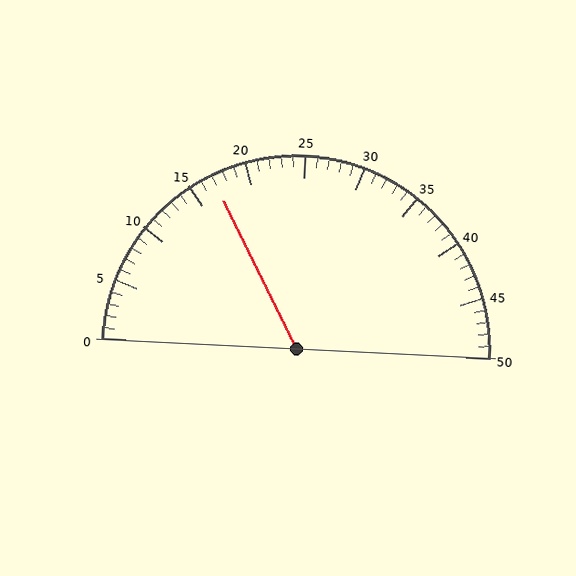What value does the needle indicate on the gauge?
The needle indicates approximately 17.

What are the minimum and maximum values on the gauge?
The gauge ranges from 0 to 50.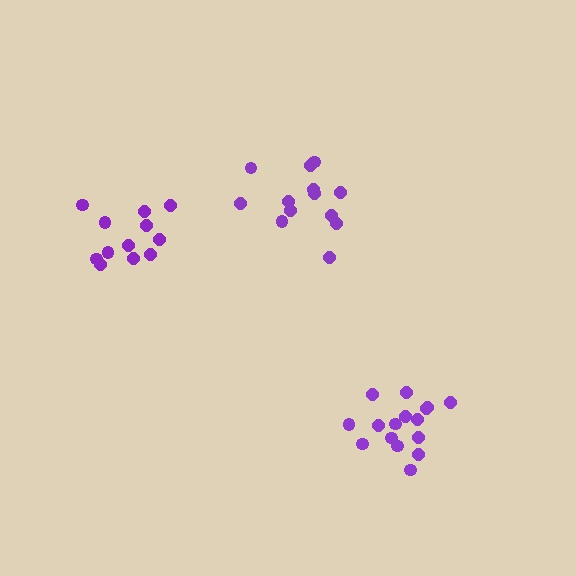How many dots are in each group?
Group 1: 12 dots, Group 2: 16 dots, Group 3: 13 dots (41 total).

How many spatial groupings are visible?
There are 3 spatial groupings.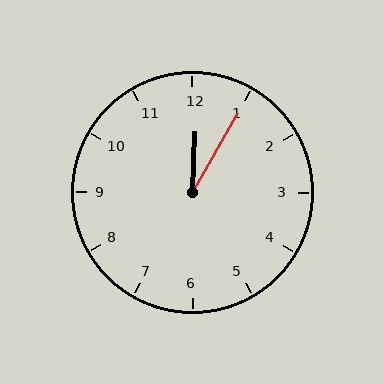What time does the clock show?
12:05.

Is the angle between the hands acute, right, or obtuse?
It is acute.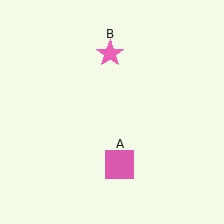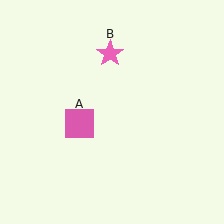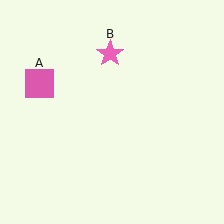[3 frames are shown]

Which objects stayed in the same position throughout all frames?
Pink star (object B) remained stationary.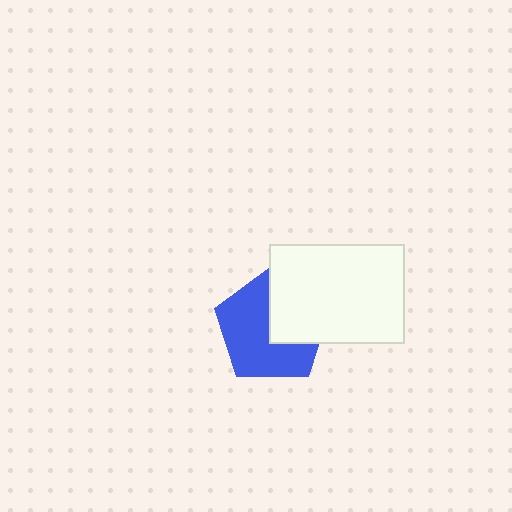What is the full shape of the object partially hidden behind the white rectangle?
The partially hidden object is a blue pentagon.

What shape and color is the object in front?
The object in front is a white rectangle.